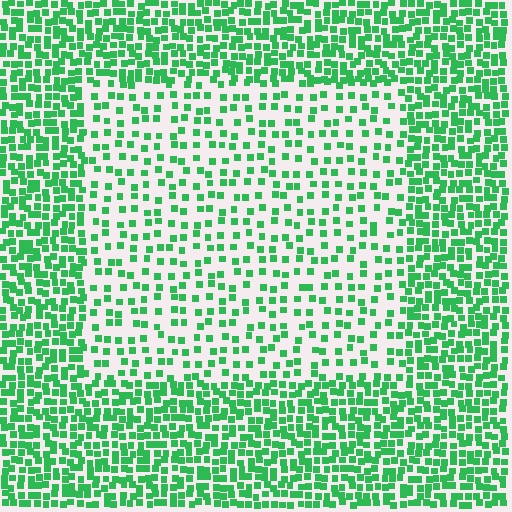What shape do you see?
I see a rectangle.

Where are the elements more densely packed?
The elements are more densely packed outside the rectangle boundary.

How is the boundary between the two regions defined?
The boundary is defined by a change in element density (approximately 2.3x ratio). All elements are the same color, size, and shape.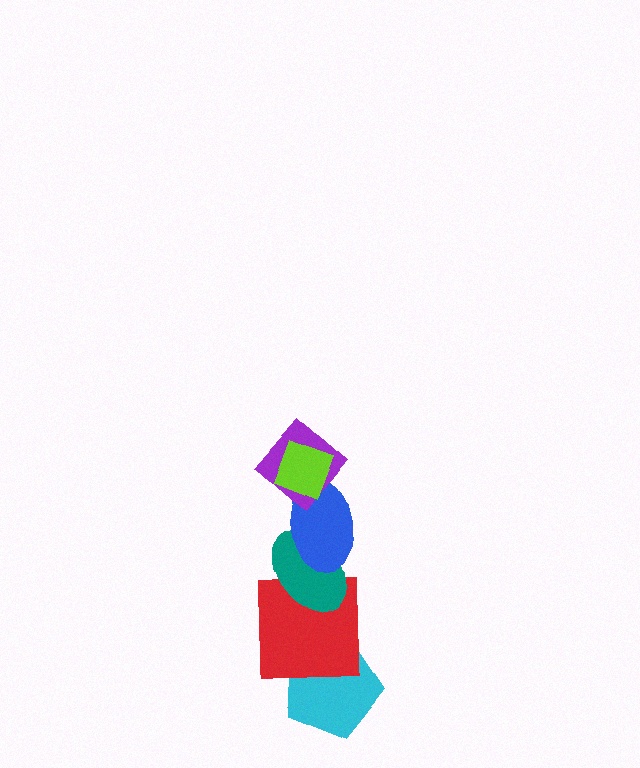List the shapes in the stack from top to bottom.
From top to bottom: the lime diamond, the purple diamond, the blue ellipse, the teal ellipse, the red square, the cyan pentagon.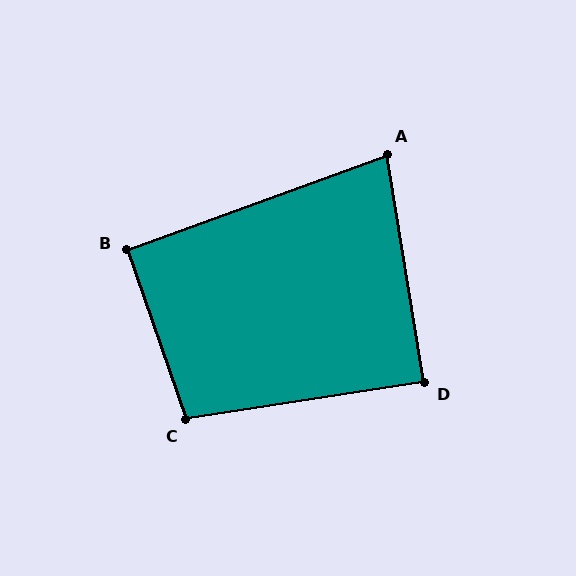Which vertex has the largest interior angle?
C, at approximately 101 degrees.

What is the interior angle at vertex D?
Approximately 89 degrees (approximately right).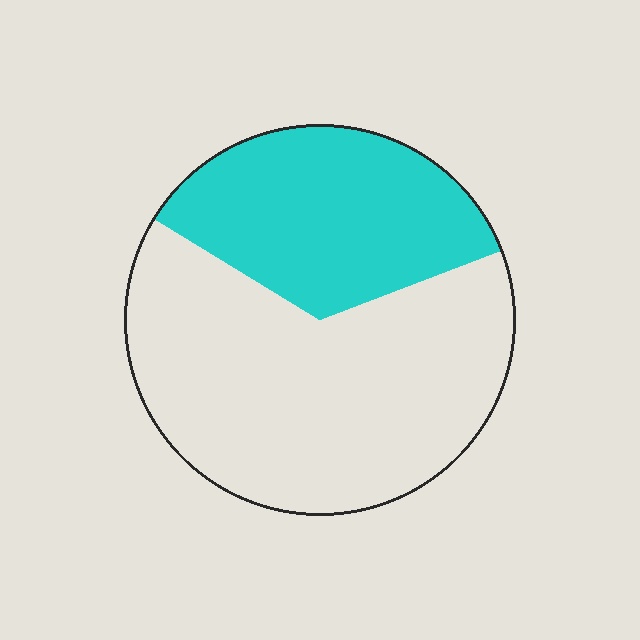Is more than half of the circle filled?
No.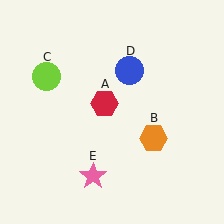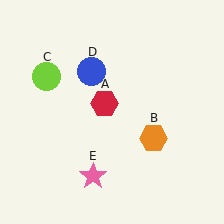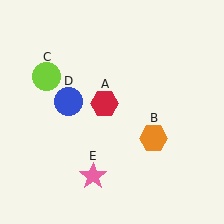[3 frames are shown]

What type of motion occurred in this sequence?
The blue circle (object D) rotated counterclockwise around the center of the scene.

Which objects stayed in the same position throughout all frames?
Red hexagon (object A) and orange hexagon (object B) and lime circle (object C) and pink star (object E) remained stationary.